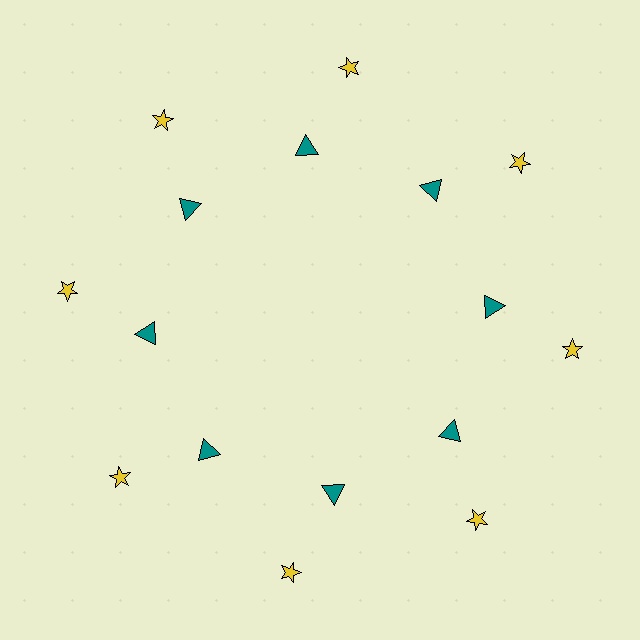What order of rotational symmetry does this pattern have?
This pattern has 8-fold rotational symmetry.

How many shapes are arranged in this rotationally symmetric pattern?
There are 16 shapes, arranged in 8 groups of 2.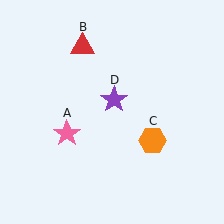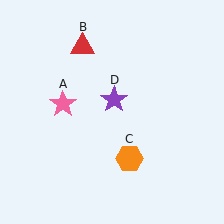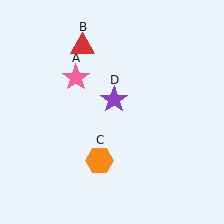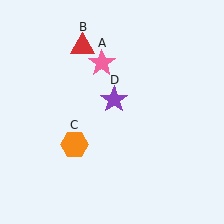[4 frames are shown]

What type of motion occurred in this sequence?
The pink star (object A), orange hexagon (object C) rotated clockwise around the center of the scene.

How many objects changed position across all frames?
2 objects changed position: pink star (object A), orange hexagon (object C).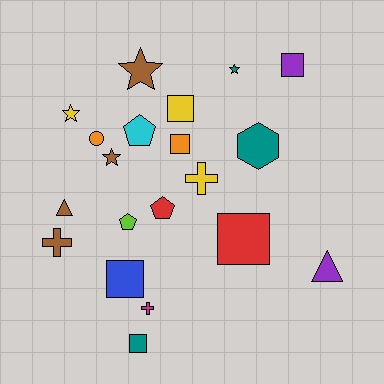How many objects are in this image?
There are 20 objects.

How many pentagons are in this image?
There are 3 pentagons.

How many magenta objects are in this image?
There is 1 magenta object.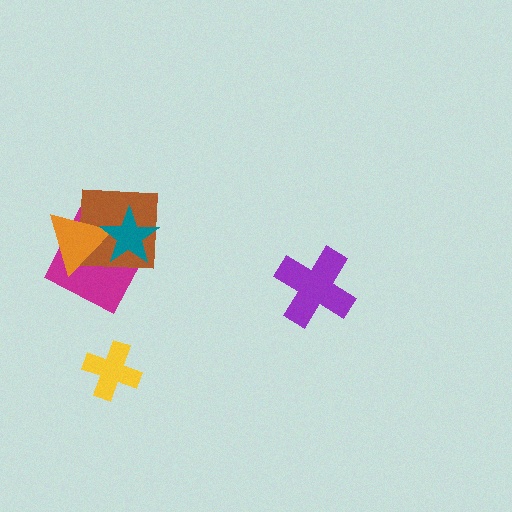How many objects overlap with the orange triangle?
3 objects overlap with the orange triangle.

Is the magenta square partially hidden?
Yes, it is partially covered by another shape.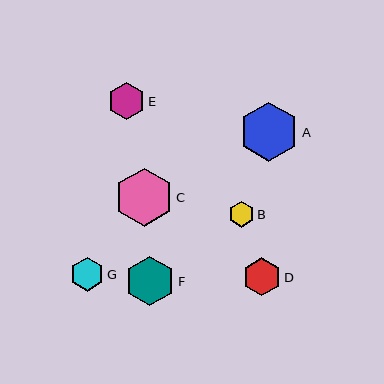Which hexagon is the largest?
Hexagon A is the largest with a size of approximately 59 pixels.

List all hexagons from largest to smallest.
From largest to smallest: A, C, F, D, E, G, B.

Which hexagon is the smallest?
Hexagon B is the smallest with a size of approximately 26 pixels.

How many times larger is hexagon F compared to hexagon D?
Hexagon F is approximately 1.3 times the size of hexagon D.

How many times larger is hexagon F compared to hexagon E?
Hexagon F is approximately 1.3 times the size of hexagon E.